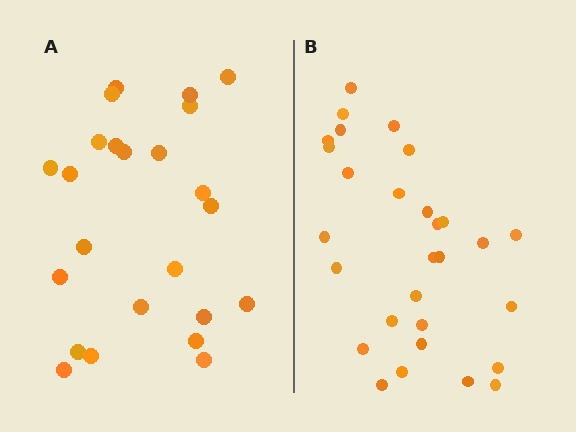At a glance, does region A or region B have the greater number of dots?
Region B (the right region) has more dots.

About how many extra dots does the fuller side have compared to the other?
Region B has about 5 more dots than region A.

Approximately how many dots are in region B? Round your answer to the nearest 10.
About 30 dots. (The exact count is 29, which rounds to 30.)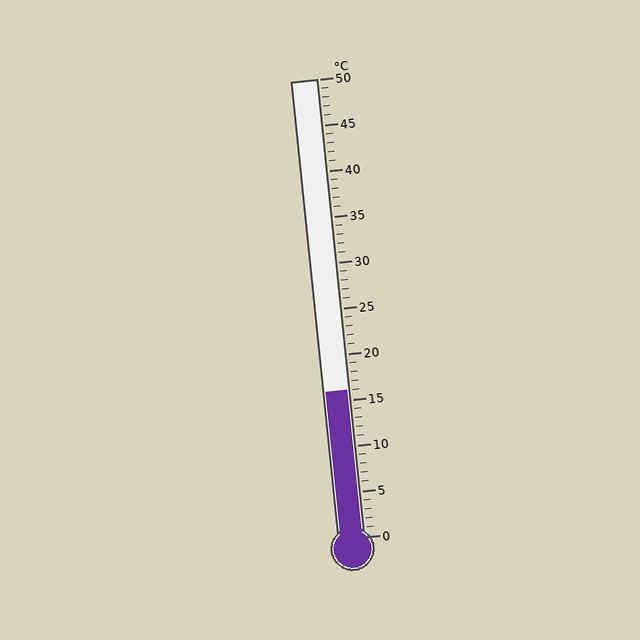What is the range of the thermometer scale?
The thermometer scale ranges from 0°C to 50°C.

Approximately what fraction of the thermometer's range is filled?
The thermometer is filled to approximately 30% of its range.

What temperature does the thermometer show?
The thermometer shows approximately 16°C.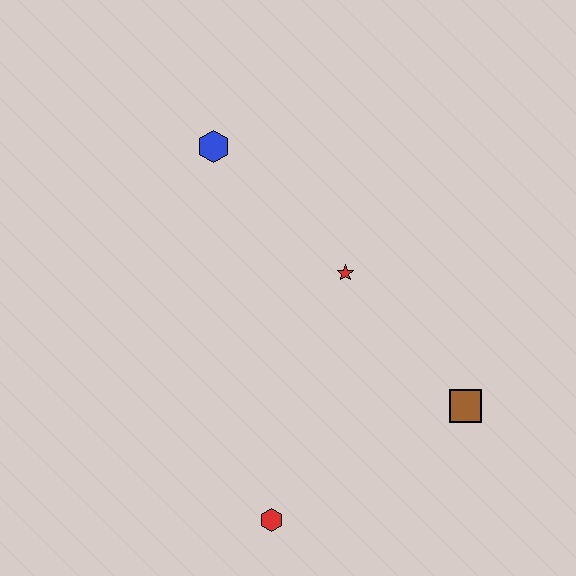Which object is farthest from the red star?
The red hexagon is farthest from the red star.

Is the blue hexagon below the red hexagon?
No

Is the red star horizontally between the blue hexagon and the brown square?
Yes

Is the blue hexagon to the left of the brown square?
Yes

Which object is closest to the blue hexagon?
The red star is closest to the blue hexagon.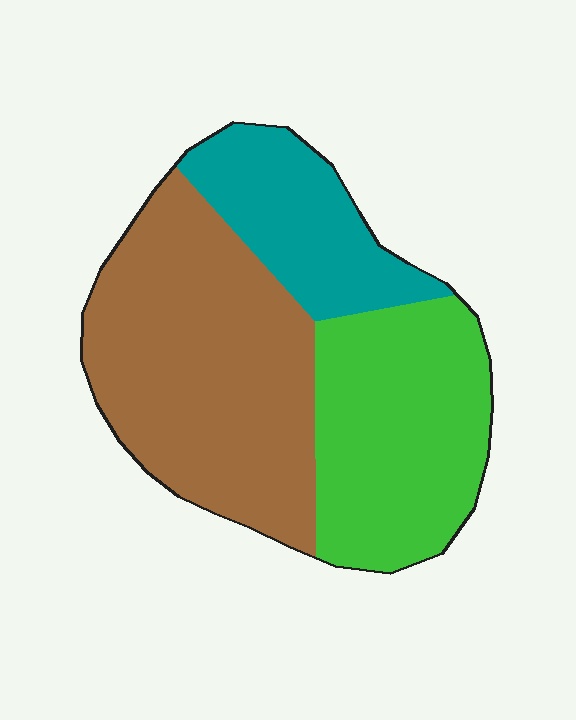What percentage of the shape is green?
Green covers about 35% of the shape.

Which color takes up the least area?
Teal, at roughly 20%.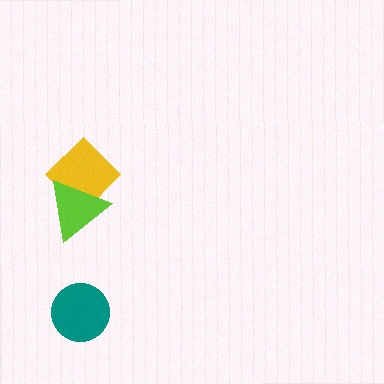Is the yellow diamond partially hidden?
Yes, it is partially covered by another shape.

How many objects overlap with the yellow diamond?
1 object overlaps with the yellow diamond.